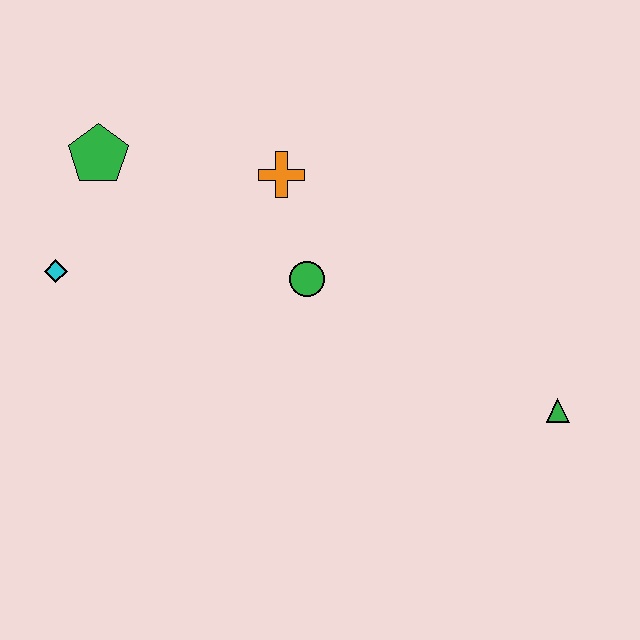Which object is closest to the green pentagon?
The cyan diamond is closest to the green pentagon.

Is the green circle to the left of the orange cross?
No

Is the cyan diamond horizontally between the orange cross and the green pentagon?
No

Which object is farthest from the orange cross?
The green triangle is farthest from the orange cross.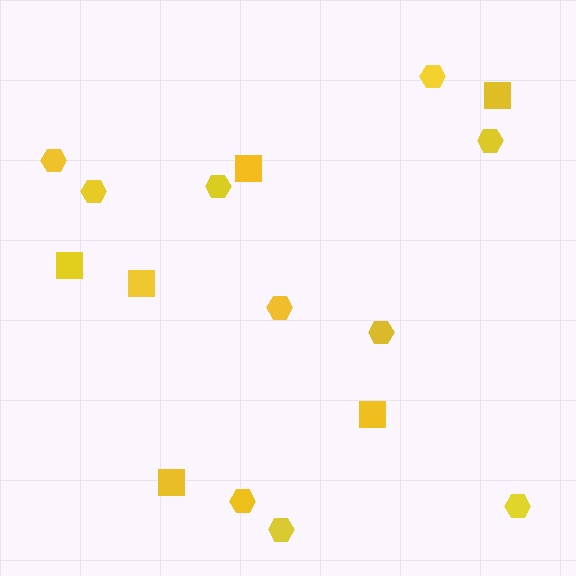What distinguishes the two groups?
There are 2 groups: one group of squares (6) and one group of hexagons (10).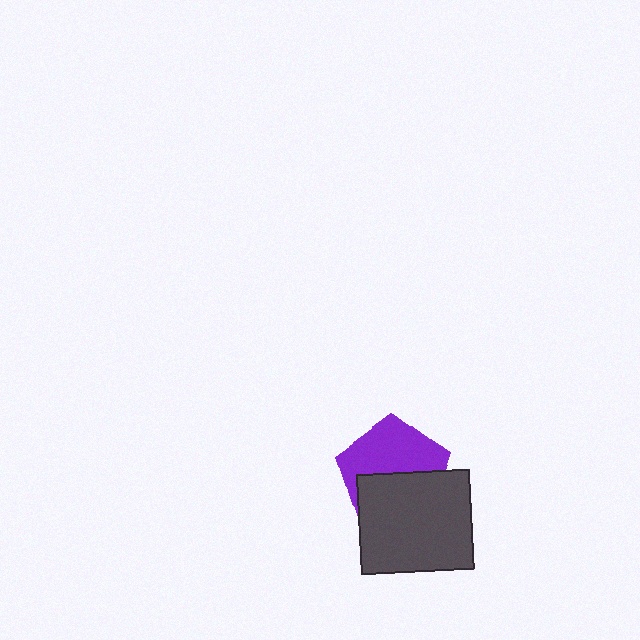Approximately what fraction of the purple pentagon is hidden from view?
Roughly 47% of the purple pentagon is hidden behind the dark gray rectangle.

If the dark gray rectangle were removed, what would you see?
You would see the complete purple pentagon.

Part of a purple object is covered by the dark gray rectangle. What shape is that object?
It is a pentagon.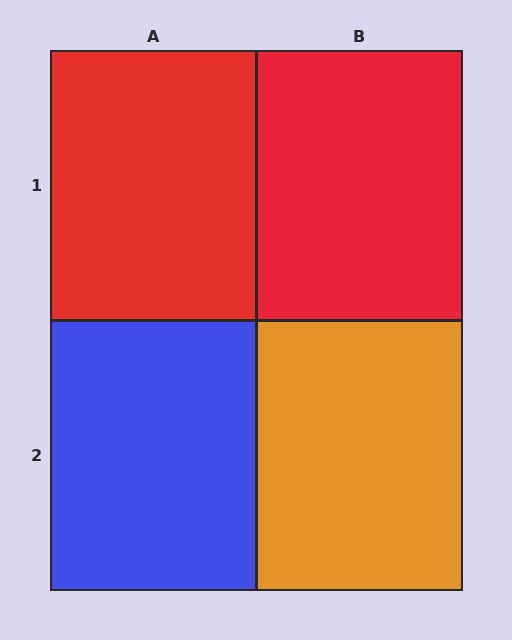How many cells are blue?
1 cell is blue.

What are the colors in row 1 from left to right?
Red, red.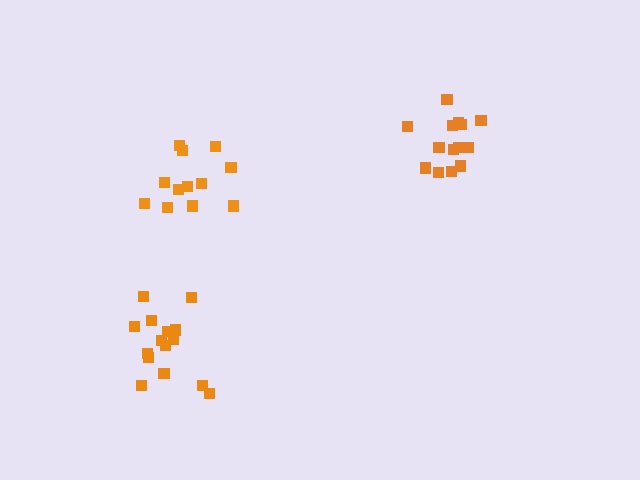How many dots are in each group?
Group 1: 15 dots, Group 2: 12 dots, Group 3: 15 dots (42 total).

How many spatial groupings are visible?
There are 3 spatial groupings.